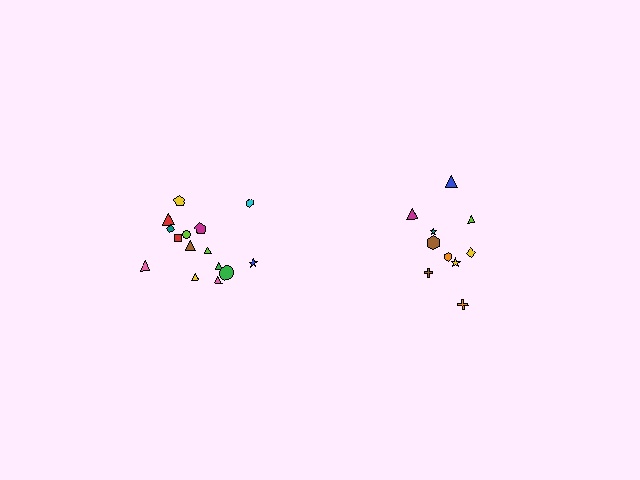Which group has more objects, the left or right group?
The left group.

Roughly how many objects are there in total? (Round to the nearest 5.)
Roughly 25 objects in total.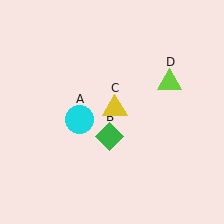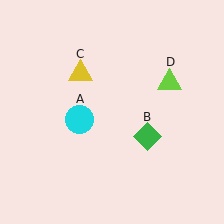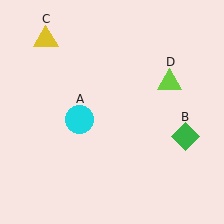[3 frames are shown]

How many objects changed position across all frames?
2 objects changed position: green diamond (object B), yellow triangle (object C).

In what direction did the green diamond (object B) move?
The green diamond (object B) moved right.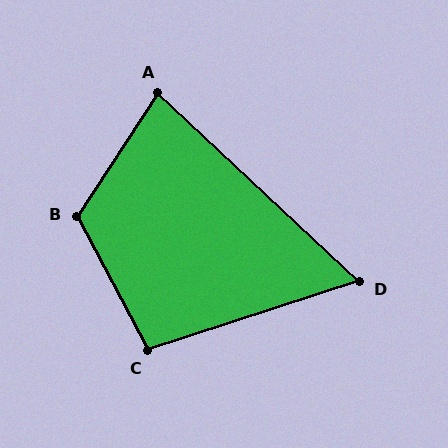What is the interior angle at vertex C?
Approximately 100 degrees (obtuse).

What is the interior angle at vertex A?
Approximately 80 degrees (acute).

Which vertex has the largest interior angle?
B, at approximately 119 degrees.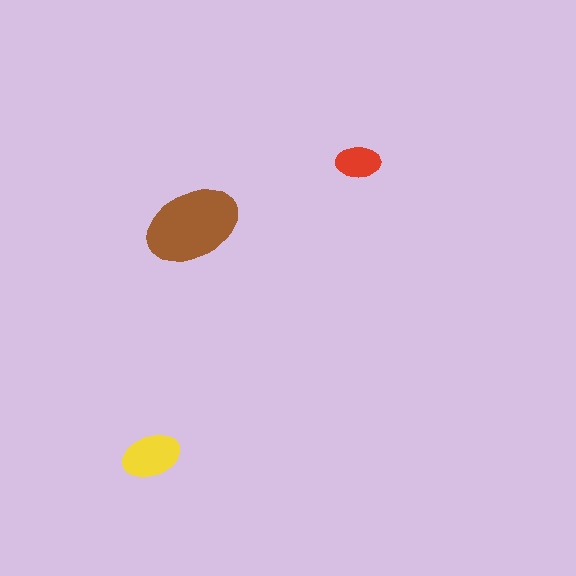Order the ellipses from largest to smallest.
the brown one, the yellow one, the red one.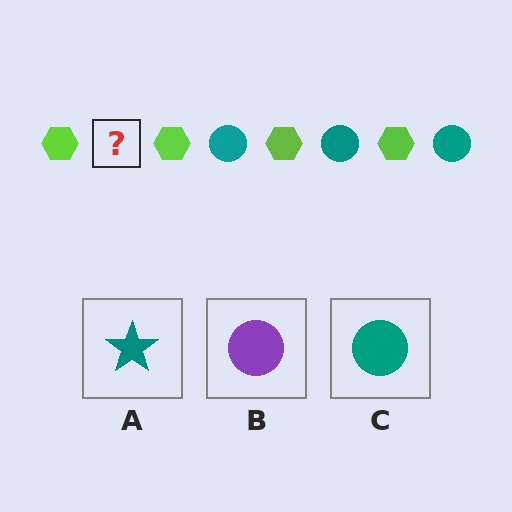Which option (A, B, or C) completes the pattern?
C.